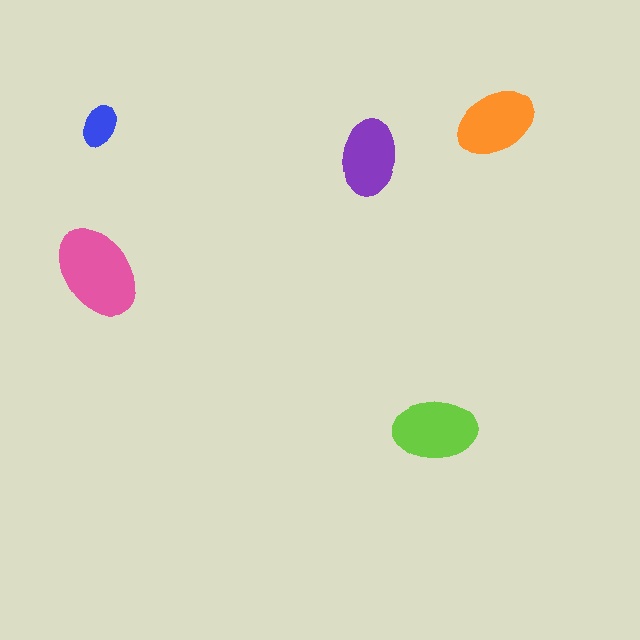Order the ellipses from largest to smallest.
the pink one, the lime one, the orange one, the purple one, the blue one.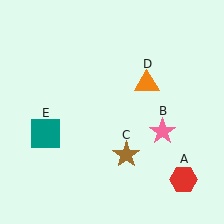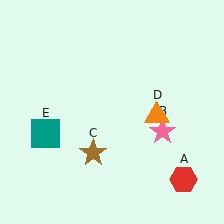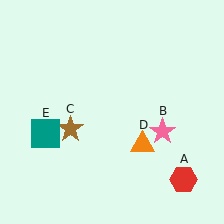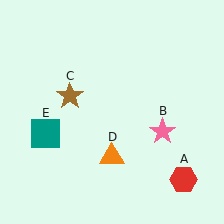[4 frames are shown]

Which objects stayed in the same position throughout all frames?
Red hexagon (object A) and pink star (object B) and teal square (object E) remained stationary.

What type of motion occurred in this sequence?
The brown star (object C), orange triangle (object D) rotated clockwise around the center of the scene.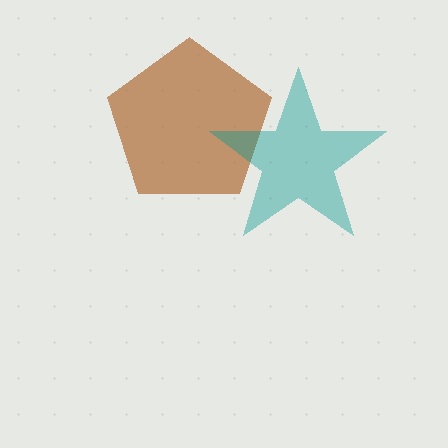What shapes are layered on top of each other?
The layered shapes are: a brown pentagon, a teal star.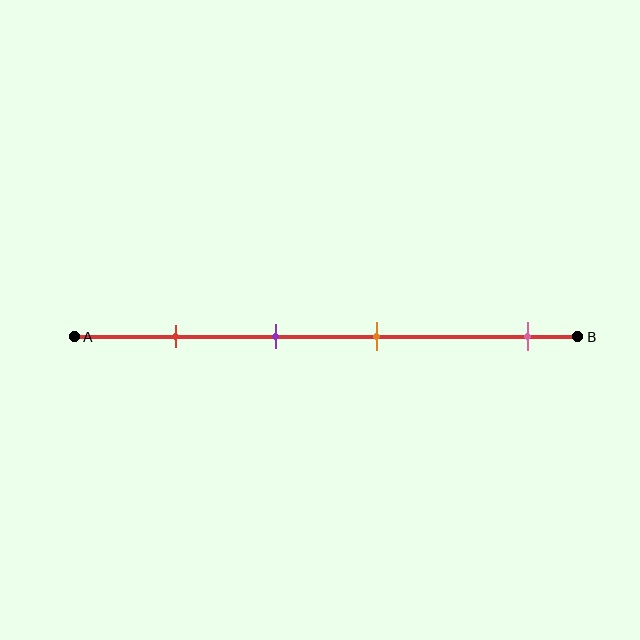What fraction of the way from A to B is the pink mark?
The pink mark is approximately 90% (0.9) of the way from A to B.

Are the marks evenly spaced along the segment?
No, the marks are not evenly spaced.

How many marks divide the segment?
There are 4 marks dividing the segment.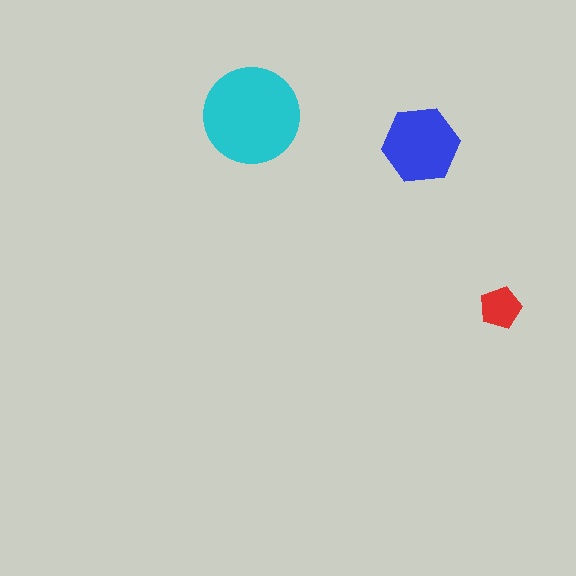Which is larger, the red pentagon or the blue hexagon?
The blue hexagon.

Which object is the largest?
The cyan circle.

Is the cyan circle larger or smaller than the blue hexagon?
Larger.